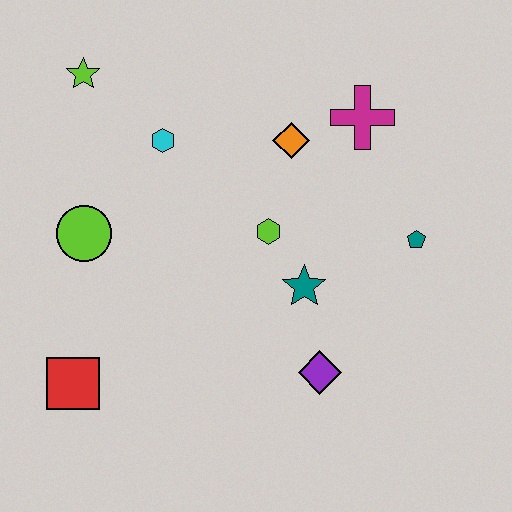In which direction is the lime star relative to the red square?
The lime star is above the red square.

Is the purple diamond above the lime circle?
No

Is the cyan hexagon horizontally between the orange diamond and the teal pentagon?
No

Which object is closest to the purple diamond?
The teal star is closest to the purple diamond.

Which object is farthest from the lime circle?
The teal pentagon is farthest from the lime circle.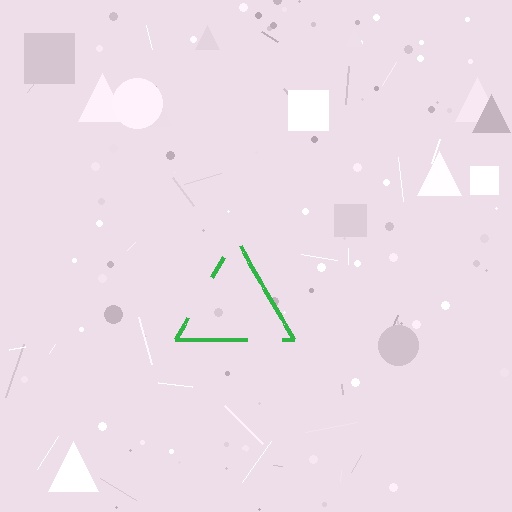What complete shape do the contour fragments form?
The contour fragments form a triangle.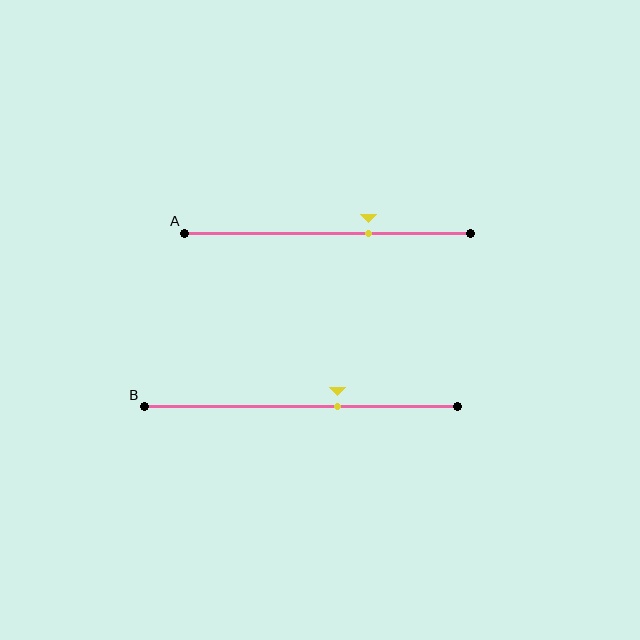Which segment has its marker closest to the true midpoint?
Segment B has its marker closest to the true midpoint.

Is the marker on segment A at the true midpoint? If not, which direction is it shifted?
No, the marker on segment A is shifted to the right by about 14% of the segment length.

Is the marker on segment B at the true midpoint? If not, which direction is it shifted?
No, the marker on segment B is shifted to the right by about 12% of the segment length.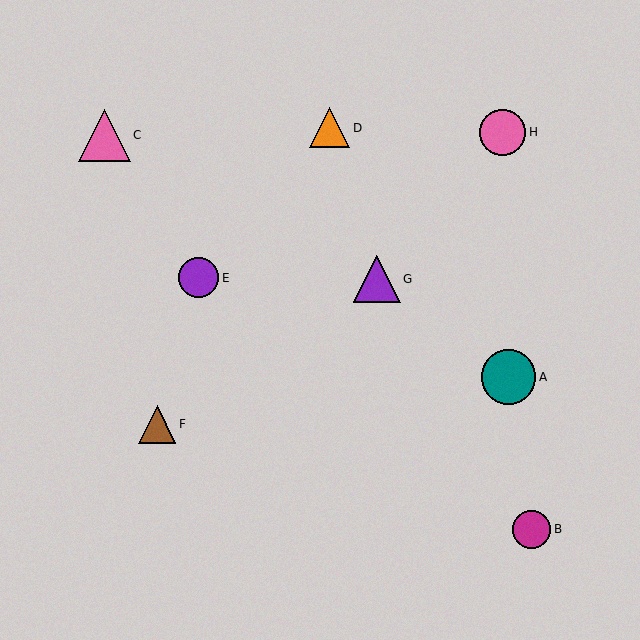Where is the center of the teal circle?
The center of the teal circle is at (508, 377).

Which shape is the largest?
The teal circle (labeled A) is the largest.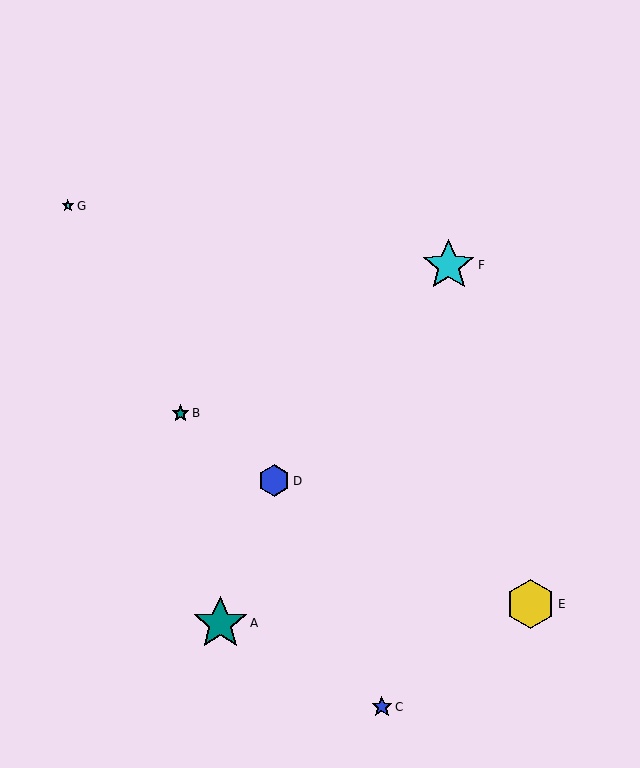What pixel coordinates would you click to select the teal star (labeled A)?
Click at (220, 623) to select the teal star A.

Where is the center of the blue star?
The center of the blue star is at (382, 707).